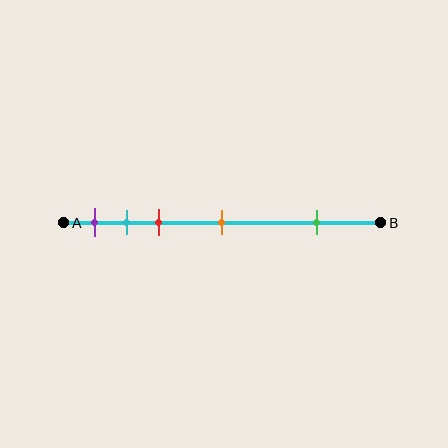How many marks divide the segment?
There are 5 marks dividing the segment.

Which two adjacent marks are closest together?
The cyan and red marks are the closest adjacent pair.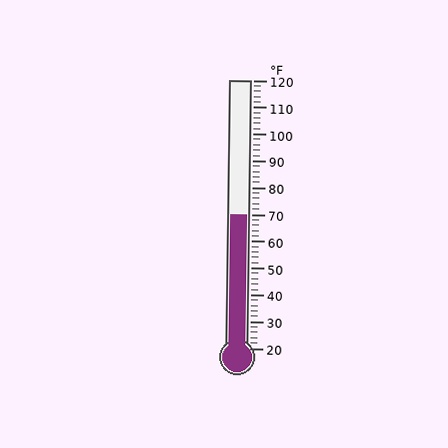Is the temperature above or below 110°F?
The temperature is below 110°F.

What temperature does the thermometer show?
The thermometer shows approximately 70°F.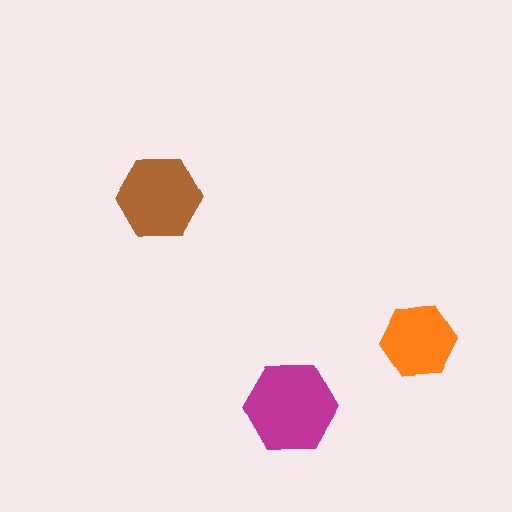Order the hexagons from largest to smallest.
the magenta one, the brown one, the orange one.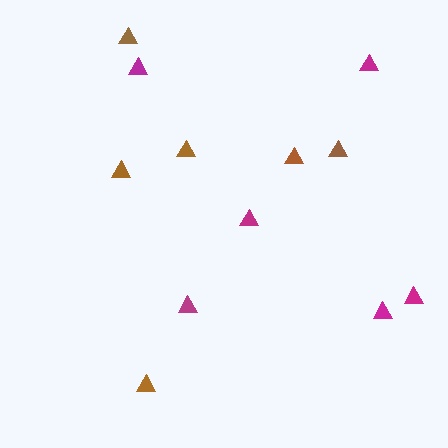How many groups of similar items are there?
There are 2 groups: one group of brown triangles (6) and one group of magenta triangles (6).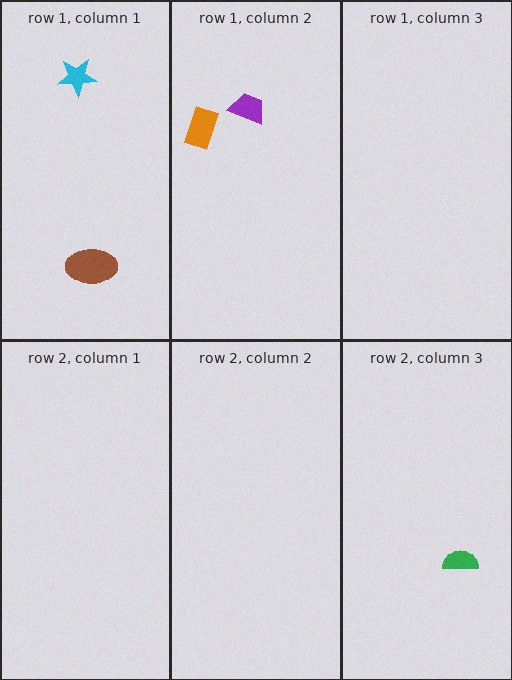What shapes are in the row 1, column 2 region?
The orange rectangle, the purple trapezoid.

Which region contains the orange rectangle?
The row 1, column 2 region.